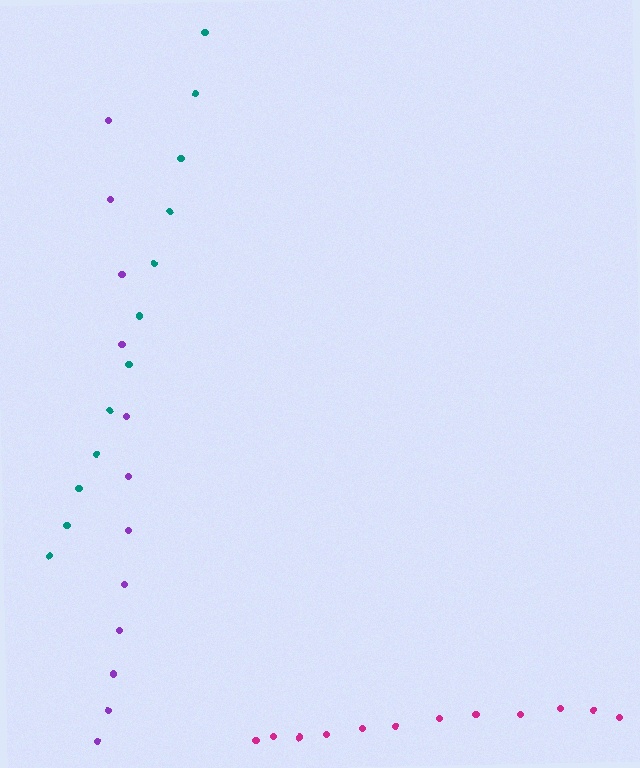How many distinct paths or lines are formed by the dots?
There are 3 distinct paths.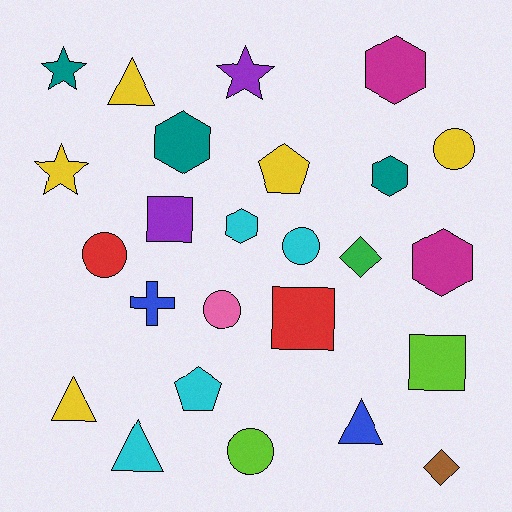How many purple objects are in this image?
There are 2 purple objects.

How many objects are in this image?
There are 25 objects.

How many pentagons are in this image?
There are 2 pentagons.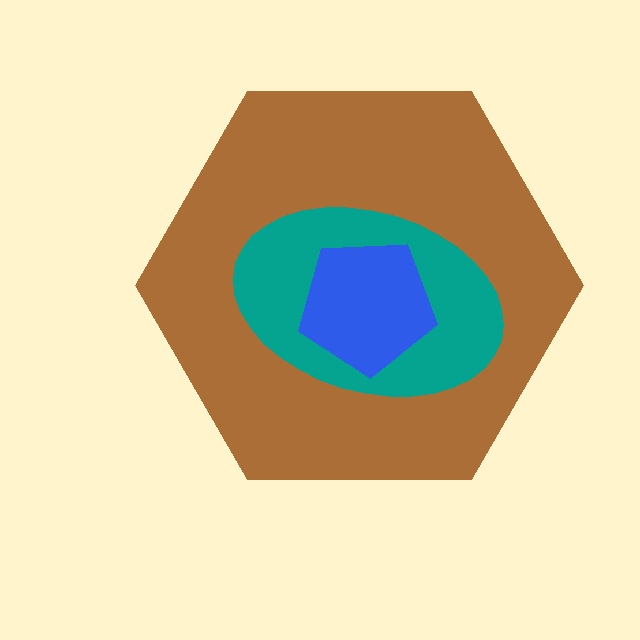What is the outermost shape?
The brown hexagon.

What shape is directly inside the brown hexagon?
The teal ellipse.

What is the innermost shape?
The blue pentagon.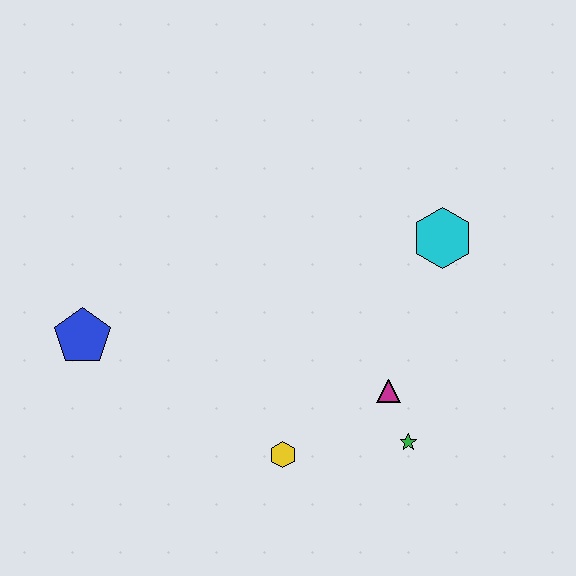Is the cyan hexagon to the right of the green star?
Yes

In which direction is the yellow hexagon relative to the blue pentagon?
The yellow hexagon is to the right of the blue pentagon.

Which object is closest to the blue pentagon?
The yellow hexagon is closest to the blue pentagon.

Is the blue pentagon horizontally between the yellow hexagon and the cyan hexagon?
No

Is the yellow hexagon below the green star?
Yes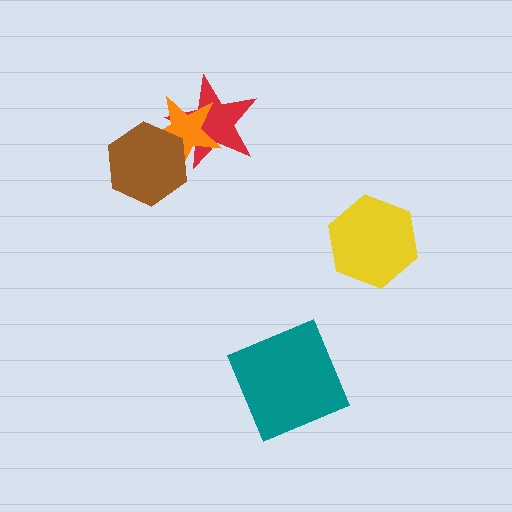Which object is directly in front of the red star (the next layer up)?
The orange star is directly in front of the red star.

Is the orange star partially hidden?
Yes, it is partially covered by another shape.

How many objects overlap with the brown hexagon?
2 objects overlap with the brown hexagon.